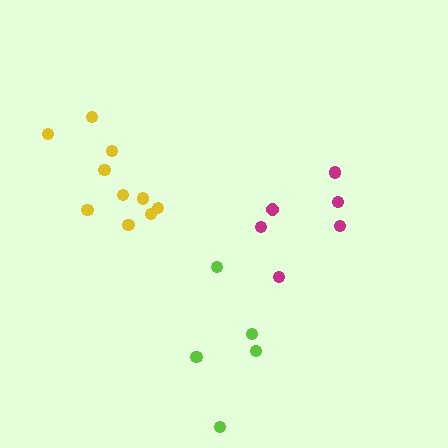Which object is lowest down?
The lime cluster is bottommost.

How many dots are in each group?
Group 1: 10 dots, Group 2: 6 dots, Group 3: 5 dots (21 total).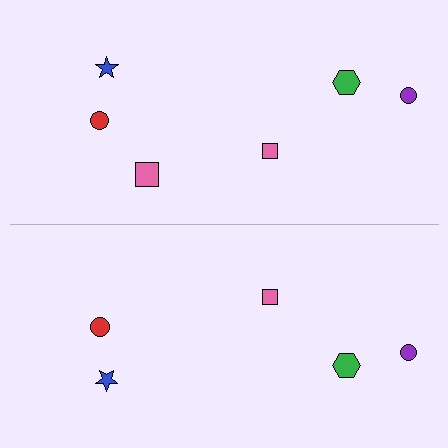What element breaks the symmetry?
A pink square is missing from the bottom side.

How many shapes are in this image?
There are 11 shapes in this image.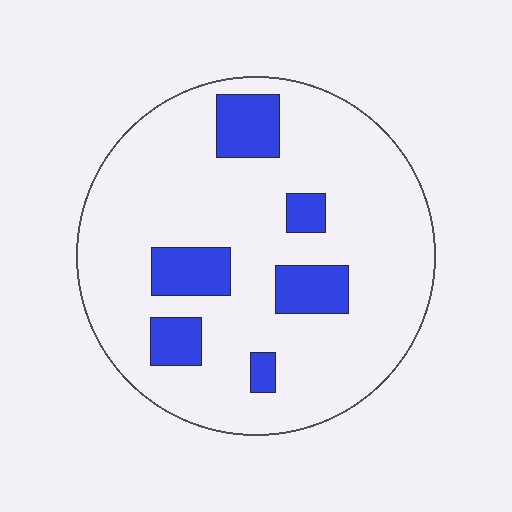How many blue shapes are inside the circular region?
6.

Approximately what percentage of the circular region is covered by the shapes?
Approximately 15%.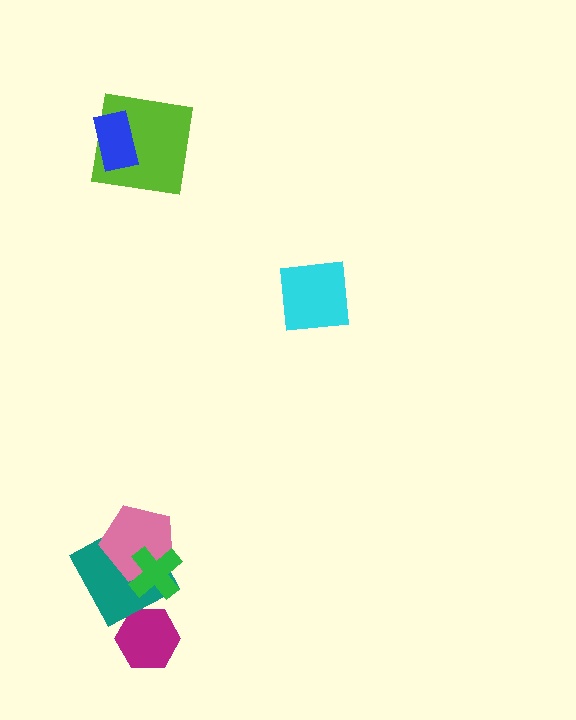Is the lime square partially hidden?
Yes, it is partially covered by another shape.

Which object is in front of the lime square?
The blue rectangle is in front of the lime square.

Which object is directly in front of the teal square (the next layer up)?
The pink pentagon is directly in front of the teal square.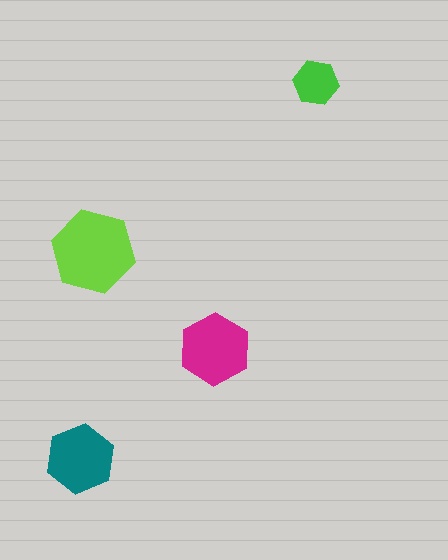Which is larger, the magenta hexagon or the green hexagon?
The magenta one.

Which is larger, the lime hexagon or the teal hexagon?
The lime one.